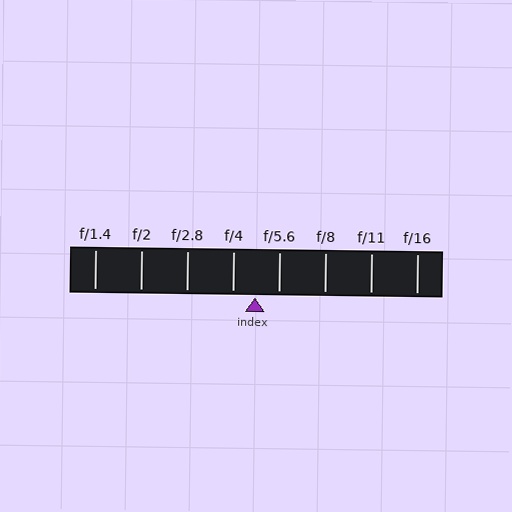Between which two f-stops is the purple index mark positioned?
The index mark is between f/4 and f/5.6.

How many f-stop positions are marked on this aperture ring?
There are 8 f-stop positions marked.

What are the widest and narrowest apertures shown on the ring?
The widest aperture shown is f/1.4 and the narrowest is f/16.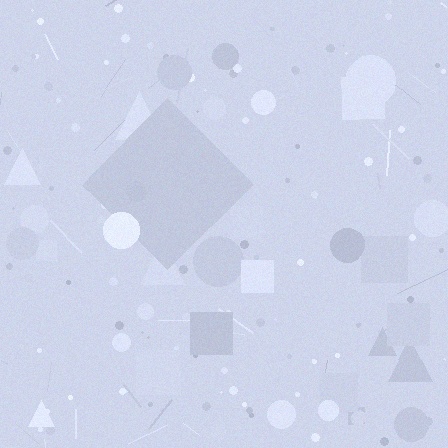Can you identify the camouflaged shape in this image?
The camouflaged shape is a diamond.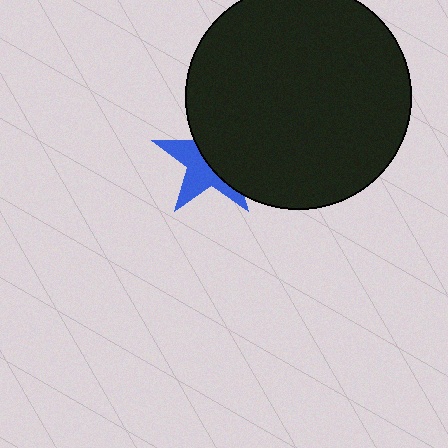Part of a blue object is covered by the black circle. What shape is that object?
It is a star.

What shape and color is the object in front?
The object in front is a black circle.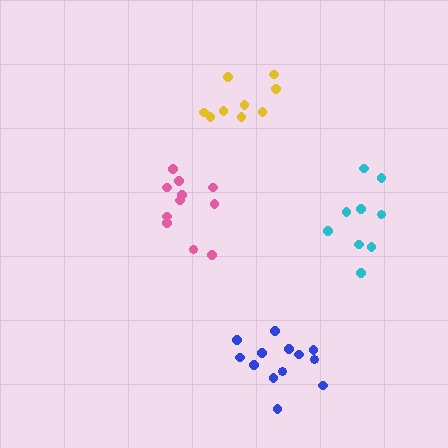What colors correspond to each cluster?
The clusters are colored: cyan, pink, blue, yellow.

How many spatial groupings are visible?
There are 4 spatial groupings.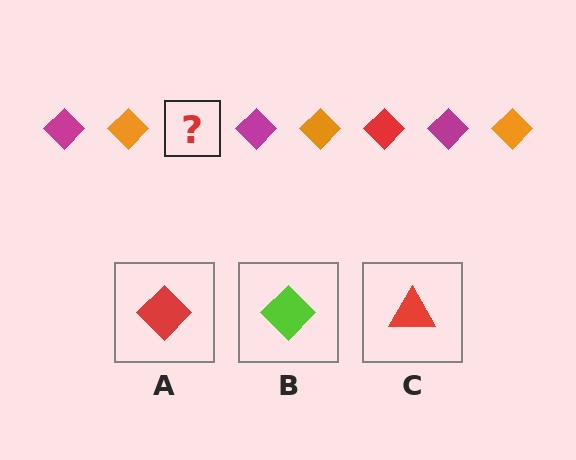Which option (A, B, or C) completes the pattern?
A.